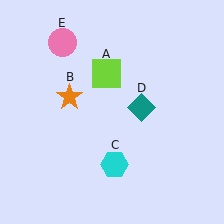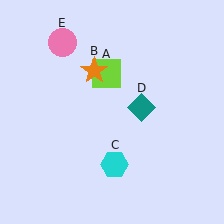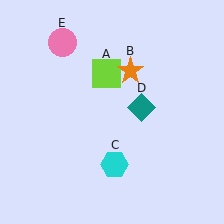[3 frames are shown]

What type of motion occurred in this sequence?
The orange star (object B) rotated clockwise around the center of the scene.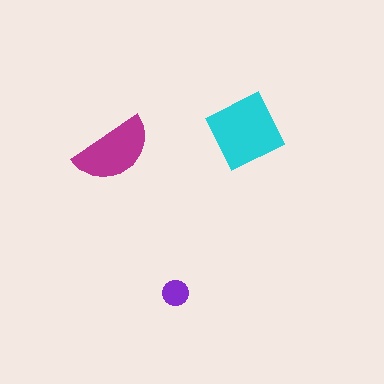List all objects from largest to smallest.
The cyan diamond, the magenta semicircle, the purple circle.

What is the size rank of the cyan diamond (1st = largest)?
1st.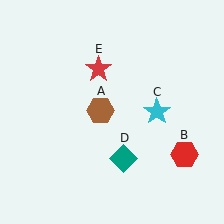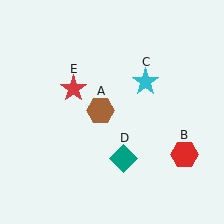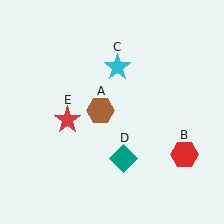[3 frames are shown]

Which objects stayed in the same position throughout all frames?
Brown hexagon (object A) and red hexagon (object B) and teal diamond (object D) remained stationary.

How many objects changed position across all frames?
2 objects changed position: cyan star (object C), red star (object E).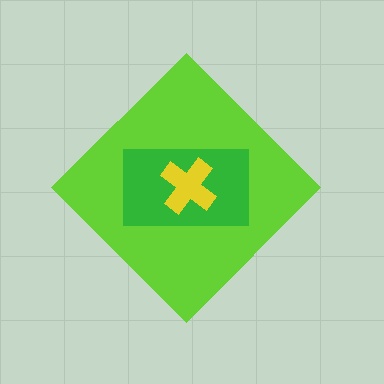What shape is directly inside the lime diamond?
The green rectangle.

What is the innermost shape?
The yellow cross.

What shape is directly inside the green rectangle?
The yellow cross.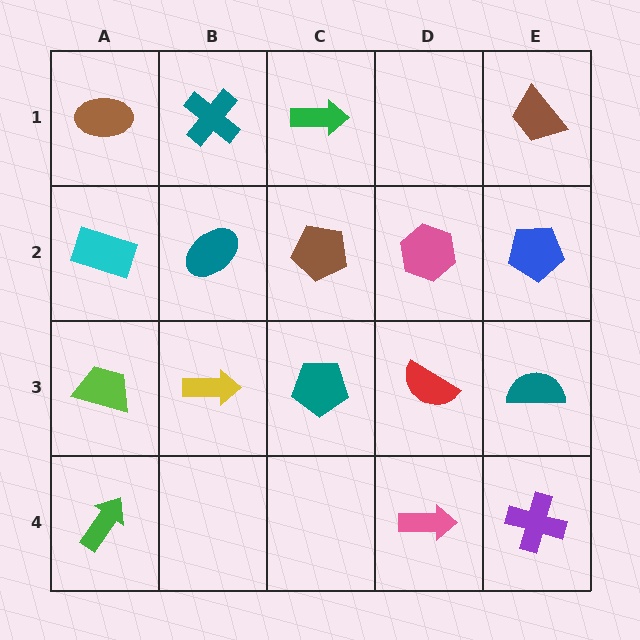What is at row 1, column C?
A green arrow.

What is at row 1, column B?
A teal cross.